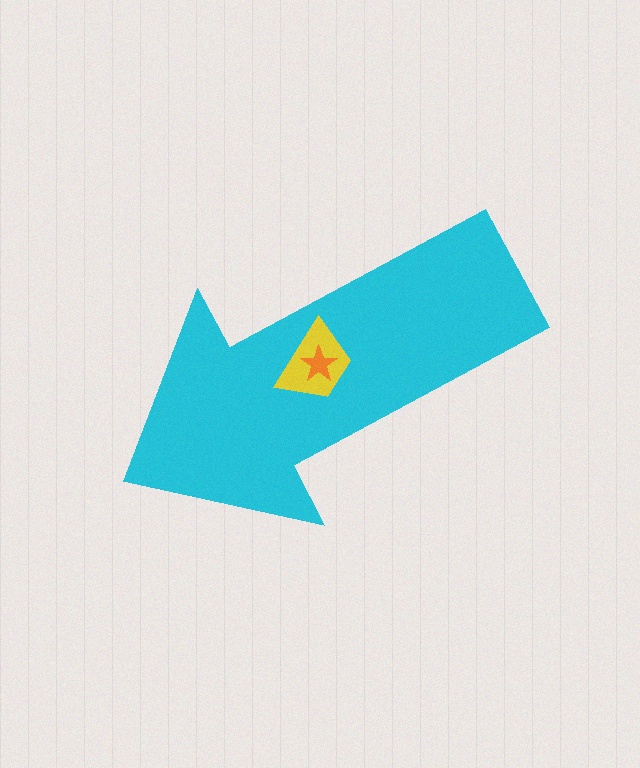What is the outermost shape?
The cyan arrow.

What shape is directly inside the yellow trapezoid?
The orange star.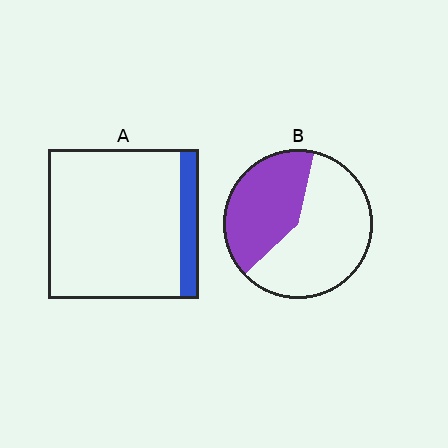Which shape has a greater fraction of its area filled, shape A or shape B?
Shape B.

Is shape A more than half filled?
No.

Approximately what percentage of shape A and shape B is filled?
A is approximately 15% and B is approximately 40%.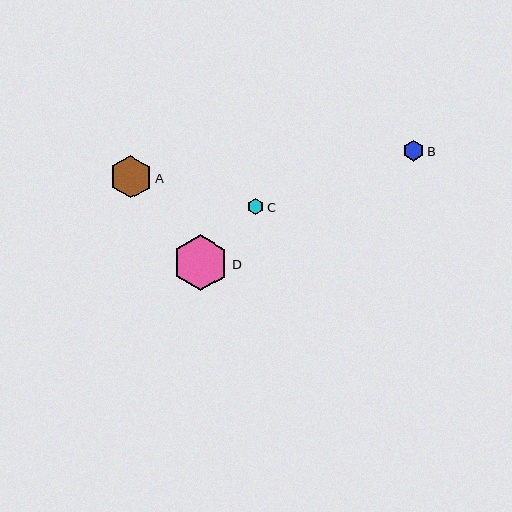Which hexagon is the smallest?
Hexagon C is the smallest with a size of approximately 16 pixels.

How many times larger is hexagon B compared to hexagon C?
Hexagon B is approximately 1.3 times the size of hexagon C.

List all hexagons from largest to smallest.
From largest to smallest: D, A, B, C.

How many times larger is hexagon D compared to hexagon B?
Hexagon D is approximately 2.7 times the size of hexagon B.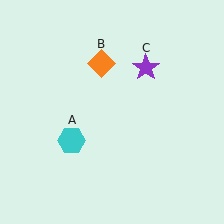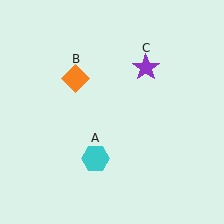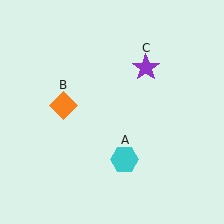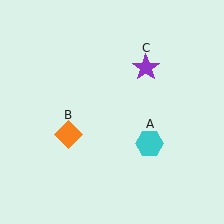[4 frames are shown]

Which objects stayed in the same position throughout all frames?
Purple star (object C) remained stationary.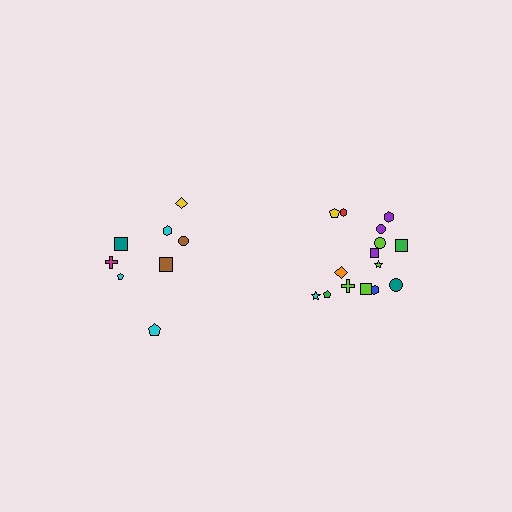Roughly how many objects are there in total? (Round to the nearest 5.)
Roughly 25 objects in total.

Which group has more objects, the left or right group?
The right group.